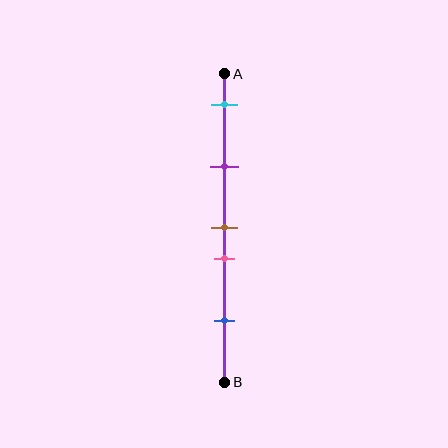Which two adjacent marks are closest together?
The brown and pink marks are the closest adjacent pair.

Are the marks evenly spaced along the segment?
No, the marks are not evenly spaced.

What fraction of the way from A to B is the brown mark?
The brown mark is approximately 50% (0.5) of the way from A to B.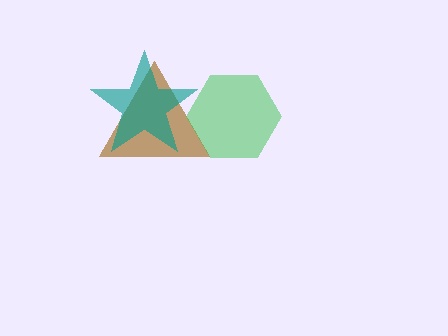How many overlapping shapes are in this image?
There are 3 overlapping shapes in the image.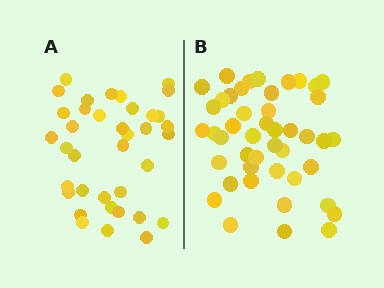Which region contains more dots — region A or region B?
Region B (the right region) has more dots.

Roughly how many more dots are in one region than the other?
Region B has roughly 8 or so more dots than region A.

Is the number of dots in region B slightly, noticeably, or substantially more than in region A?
Region B has only slightly more — the two regions are fairly close. The ratio is roughly 1.2 to 1.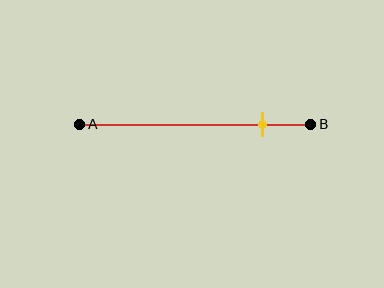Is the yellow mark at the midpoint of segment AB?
No, the mark is at about 80% from A, not at the 50% midpoint.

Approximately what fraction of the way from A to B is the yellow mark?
The yellow mark is approximately 80% of the way from A to B.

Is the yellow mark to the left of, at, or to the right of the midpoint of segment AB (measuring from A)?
The yellow mark is to the right of the midpoint of segment AB.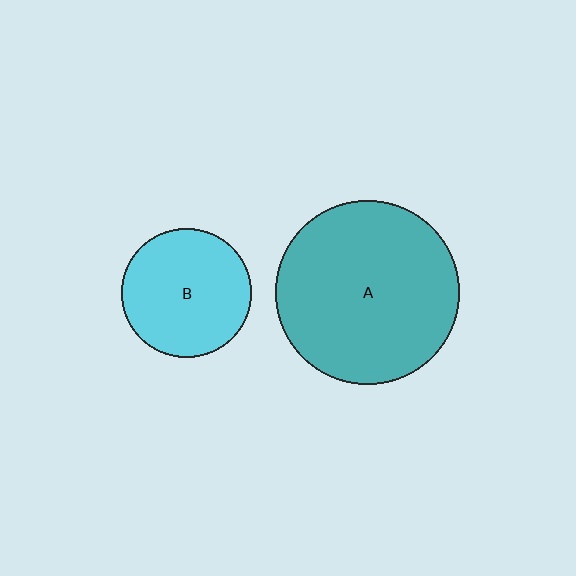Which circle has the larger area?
Circle A (teal).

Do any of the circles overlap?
No, none of the circles overlap.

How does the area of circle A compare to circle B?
Approximately 2.0 times.